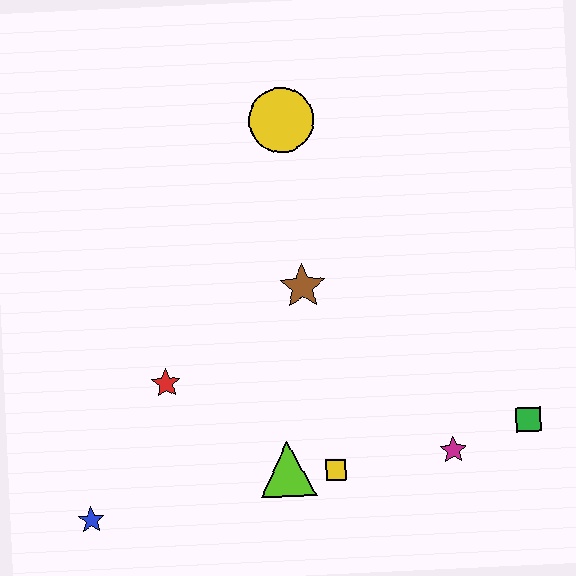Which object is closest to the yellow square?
The lime triangle is closest to the yellow square.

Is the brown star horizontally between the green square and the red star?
Yes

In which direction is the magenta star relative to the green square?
The magenta star is to the left of the green square.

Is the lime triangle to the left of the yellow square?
Yes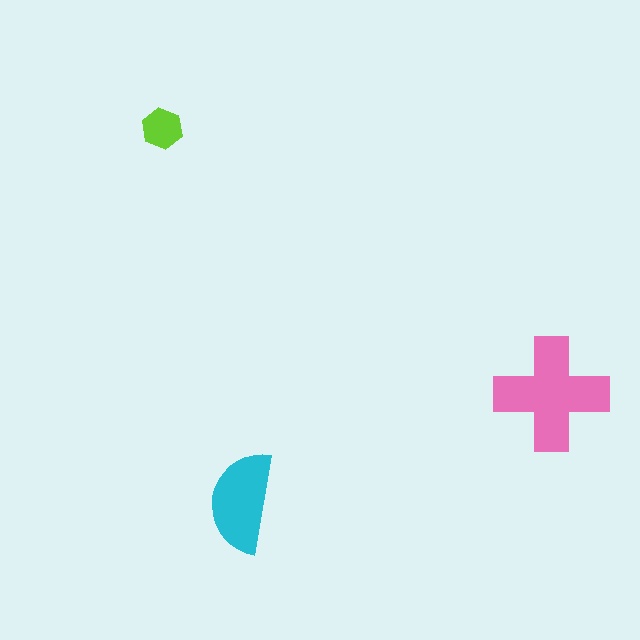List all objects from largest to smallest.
The pink cross, the cyan semicircle, the lime hexagon.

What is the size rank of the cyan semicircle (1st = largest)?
2nd.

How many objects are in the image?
There are 3 objects in the image.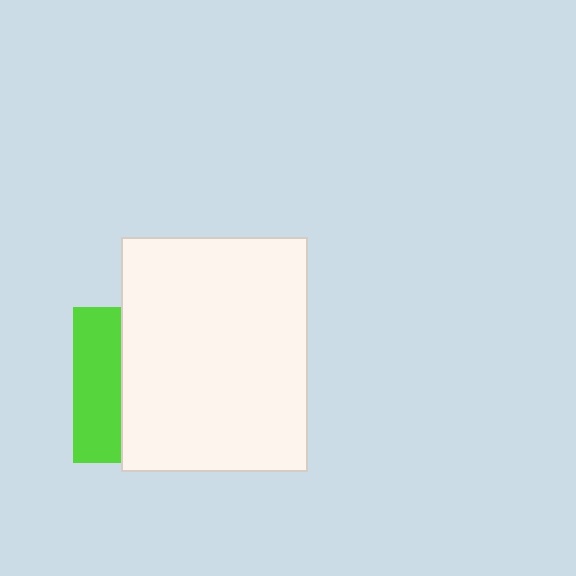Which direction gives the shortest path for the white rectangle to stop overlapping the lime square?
Moving right gives the shortest separation.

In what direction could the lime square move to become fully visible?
The lime square could move left. That would shift it out from behind the white rectangle entirely.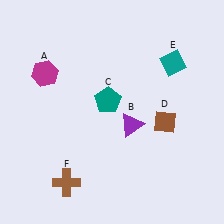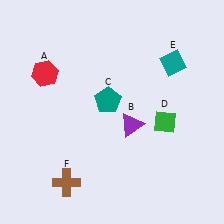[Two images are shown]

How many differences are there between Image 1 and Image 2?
There are 2 differences between the two images.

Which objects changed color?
A changed from magenta to red. D changed from brown to green.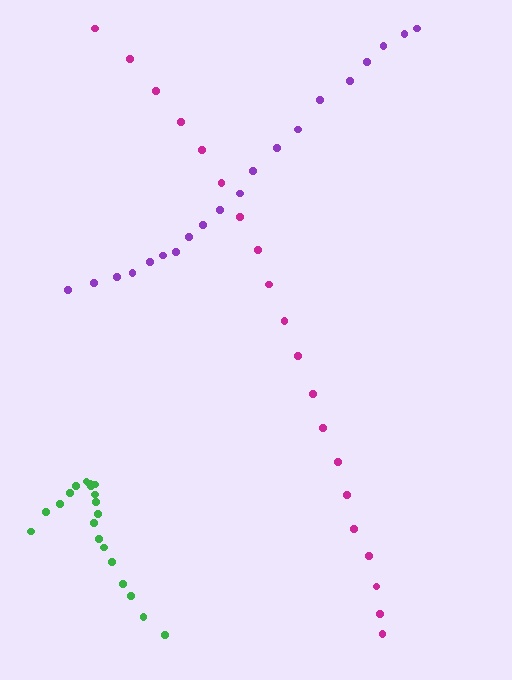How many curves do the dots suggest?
There are 3 distinct paths.